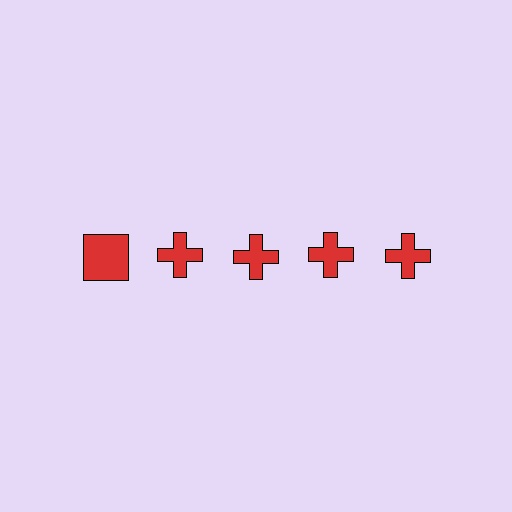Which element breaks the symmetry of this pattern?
The red square in the top row, leftmost column breaks the symmetry. All other shapes are red crosses.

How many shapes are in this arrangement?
There are 5 shapes arranged in a grid pattern.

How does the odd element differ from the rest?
It has a different shape: square instead of cross.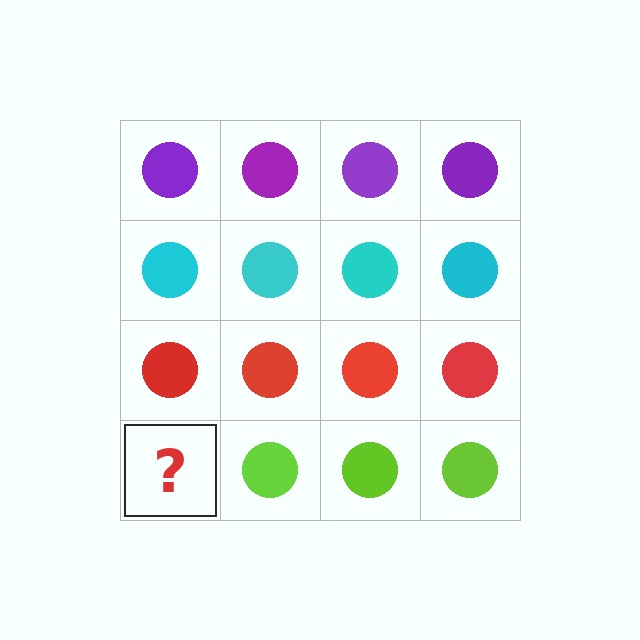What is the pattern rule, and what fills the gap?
The rule is that each row has a consistent color. The gap should be filled with a lime circle.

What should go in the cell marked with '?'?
The missing cell should contain a lime circle.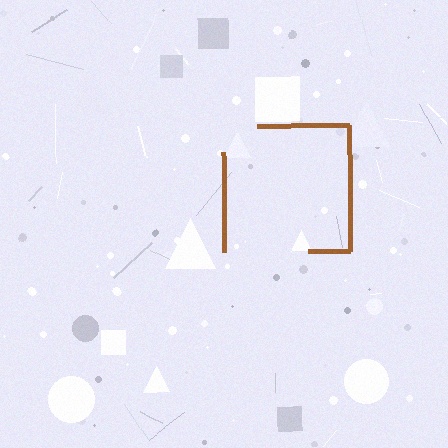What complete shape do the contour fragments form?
The contour fragments form a square.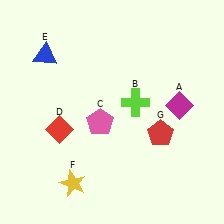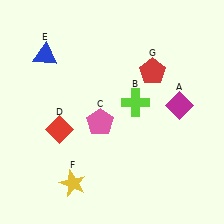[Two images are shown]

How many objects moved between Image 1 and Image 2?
1 object moved between the two images.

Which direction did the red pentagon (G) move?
The red pentagon (G) moved up.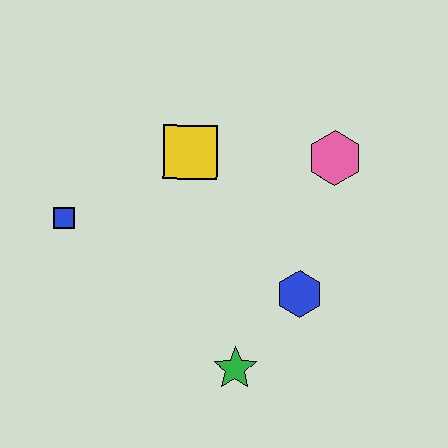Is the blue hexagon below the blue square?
Yes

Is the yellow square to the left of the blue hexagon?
Yes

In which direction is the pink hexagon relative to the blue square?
The pink hexagon is to the right of the blue square.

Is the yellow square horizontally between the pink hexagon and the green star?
No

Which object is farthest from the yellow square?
The green star is farthest from the yellow square.